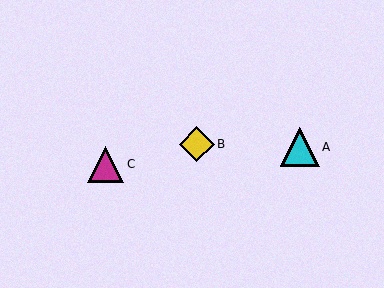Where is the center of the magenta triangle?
The center of the magenta triangle is at (106, 164).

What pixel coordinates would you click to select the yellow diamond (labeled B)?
Click at (197, 144) to select the yellow diamond B.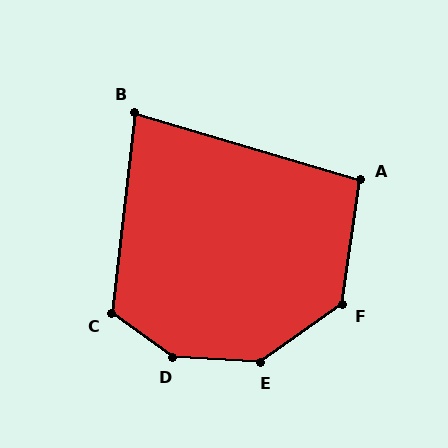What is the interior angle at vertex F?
Approximately 133 degrees (obtuse).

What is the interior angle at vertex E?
Approximately 142 degrees (obtuse).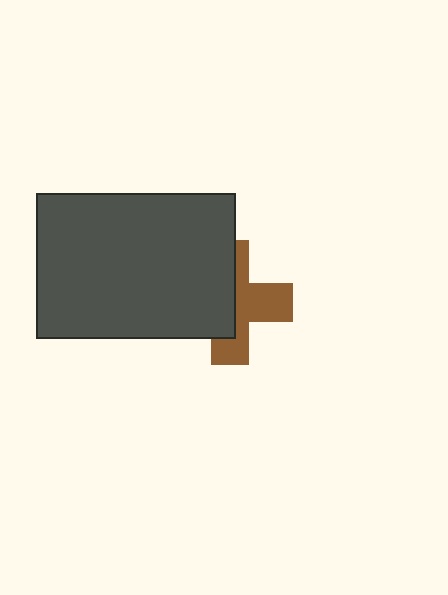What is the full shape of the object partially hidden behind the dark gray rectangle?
The partially hidden object is a brown cross.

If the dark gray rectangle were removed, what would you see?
You would see the complete brown cross.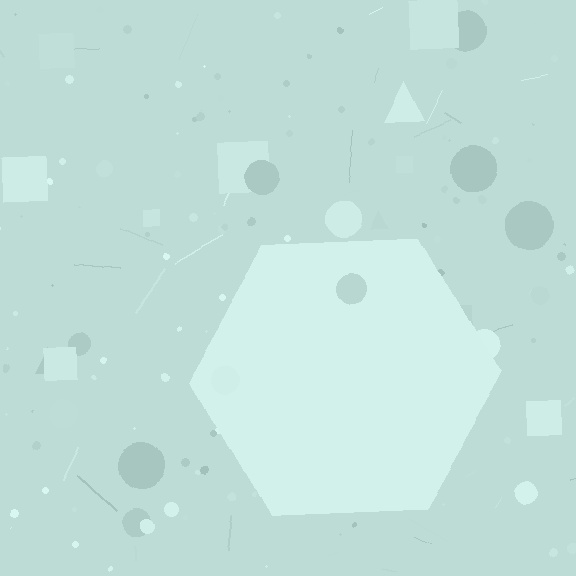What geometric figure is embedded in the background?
A hexagon is embedded in the background.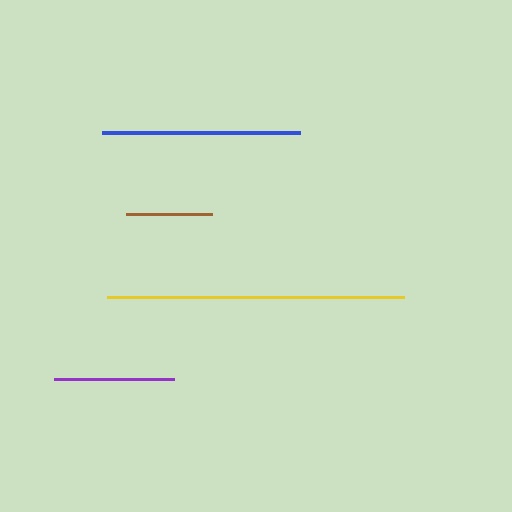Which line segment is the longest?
The yellow line is the longest at approximately 296 pixels.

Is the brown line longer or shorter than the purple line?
The purple line is longer than the brown line.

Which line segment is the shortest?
The brown line is the shortest at approximately 86 pixels.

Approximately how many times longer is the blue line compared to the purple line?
The blue line is approximately 1.7 times the length of the purple line.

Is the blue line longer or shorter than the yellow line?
The yellow line is longer than the blue line.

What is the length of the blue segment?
The blue segment is approximately 198 pixels long.